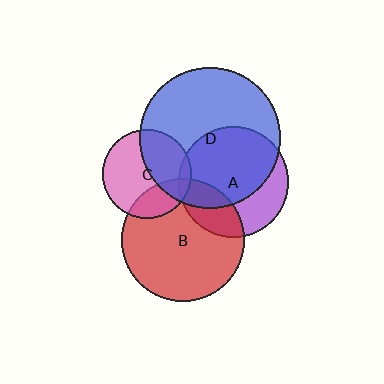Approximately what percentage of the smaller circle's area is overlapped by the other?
Approximately 5%.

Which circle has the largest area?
Circle D (blue).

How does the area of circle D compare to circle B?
Approximately 1.3 times.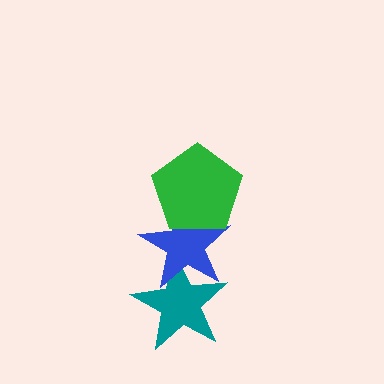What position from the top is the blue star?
The blue star is 2nd from the top.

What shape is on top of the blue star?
The green pentagon is on top of the blue star.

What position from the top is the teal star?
The teal star is 3rd from the top.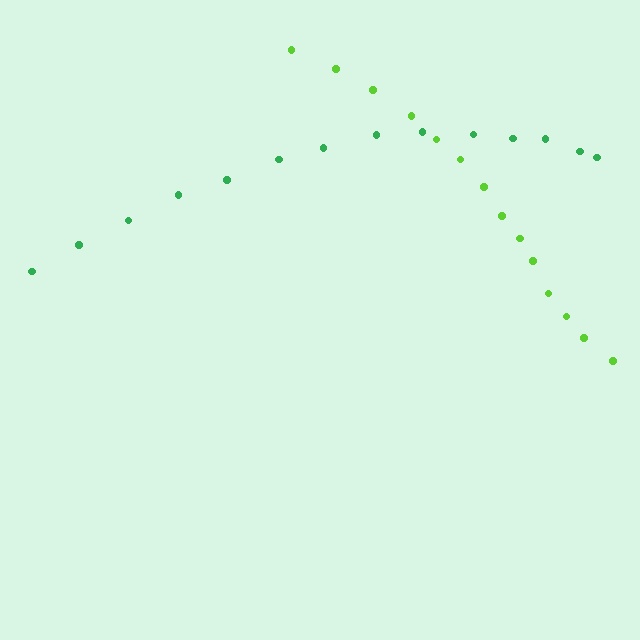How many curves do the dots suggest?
There are 2 distinct paths.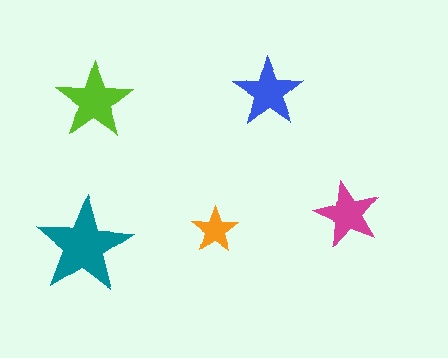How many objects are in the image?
There are 5 objects in the image.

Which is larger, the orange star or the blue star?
The blue one.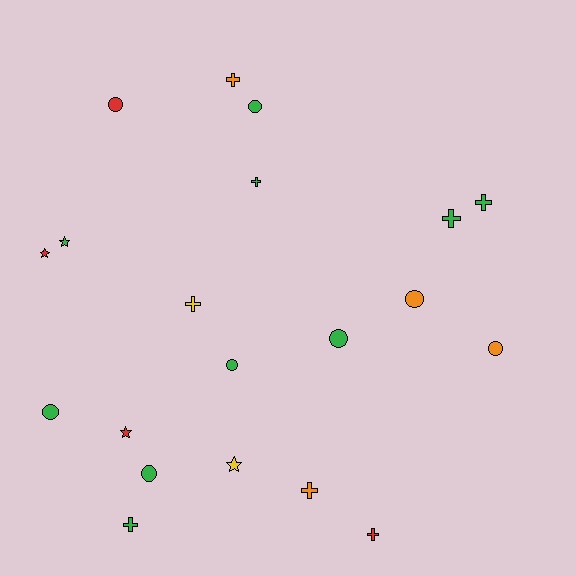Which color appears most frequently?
Green, with 10 objects.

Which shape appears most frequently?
Circle, with 8 objects.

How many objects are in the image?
There are 20 objects.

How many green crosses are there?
There are 4 green crosses.